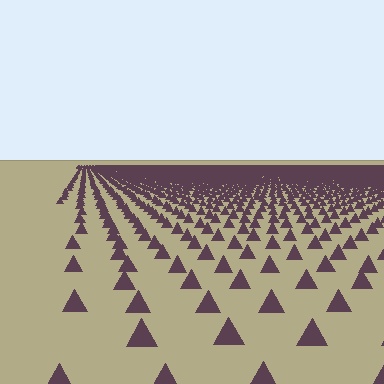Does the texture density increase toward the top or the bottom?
Density increases toward the top.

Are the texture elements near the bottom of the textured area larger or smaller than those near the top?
Larger. Near the bottom, elements are closer to the viewer and appear at a bigger on-screen size.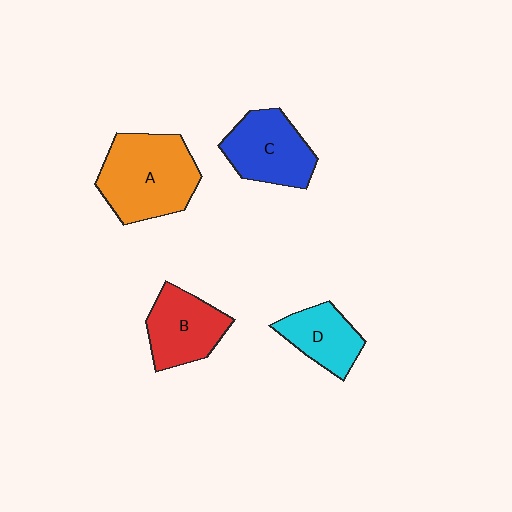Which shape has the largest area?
Shape A (orange).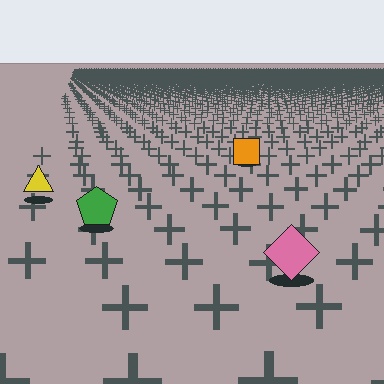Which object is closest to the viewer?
The pink diamond is closest. The texture marks near it are larger and more spread out.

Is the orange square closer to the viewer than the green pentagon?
No. The green pentagon is closer — you can tell from the texture gradient: the ground texture is coarser near it.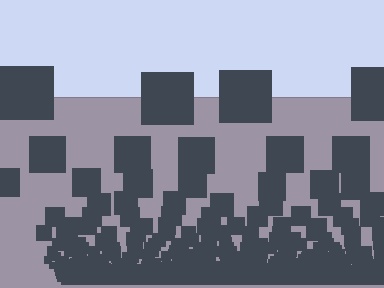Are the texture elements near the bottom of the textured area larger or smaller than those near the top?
Smaller. The gradient is inverted — elements near the bottom are smaller and denser.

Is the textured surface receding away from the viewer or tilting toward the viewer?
The surface appears to tilt toward the viewer. Texture elements get larger and sparser toward the top.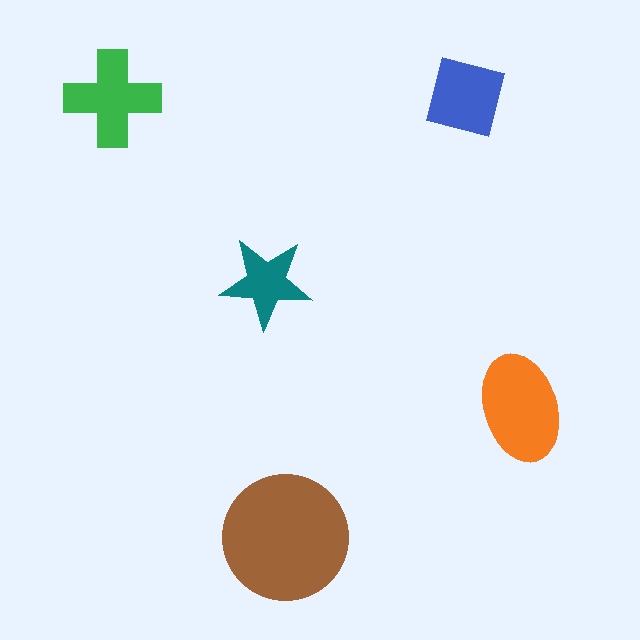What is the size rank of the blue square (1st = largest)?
4th.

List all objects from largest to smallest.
The brown circle, the orange ellipse, the green cross, the blue square, the teal star.